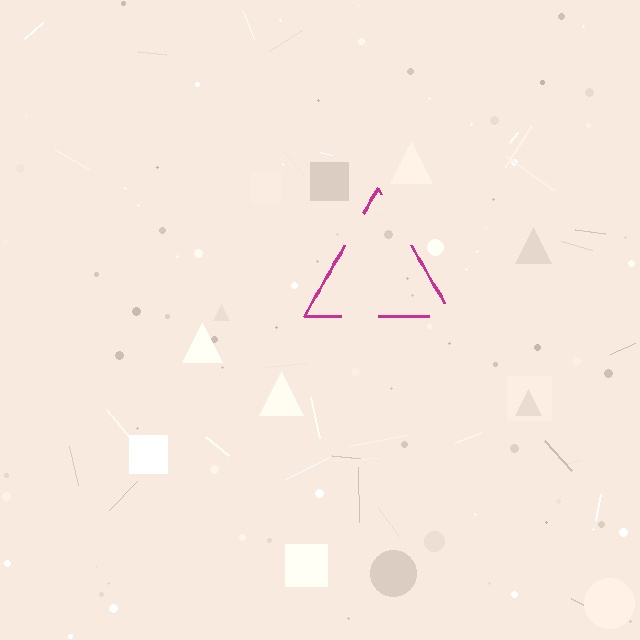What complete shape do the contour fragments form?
The contour fragments form a triangle.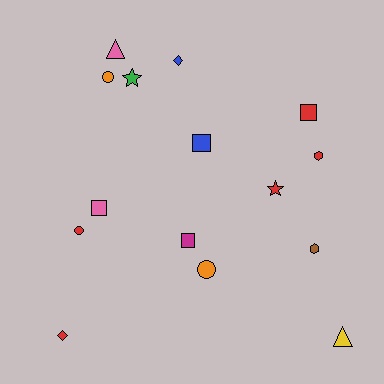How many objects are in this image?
There are 15 objects.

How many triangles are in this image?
There are 2 triangles.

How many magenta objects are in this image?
There is 1 magenta object.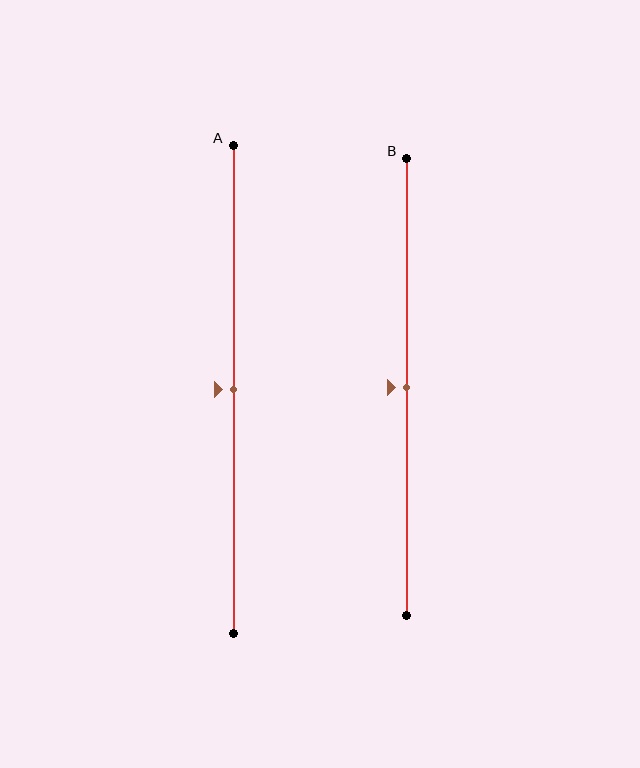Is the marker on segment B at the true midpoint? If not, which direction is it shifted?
Yes, the marker on segment B is at the true midpoint.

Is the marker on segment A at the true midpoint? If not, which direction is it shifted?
Yes, the marker on segment A is at the true midpoint.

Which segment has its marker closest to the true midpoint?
Segment A has its marker closest to the true midpoint.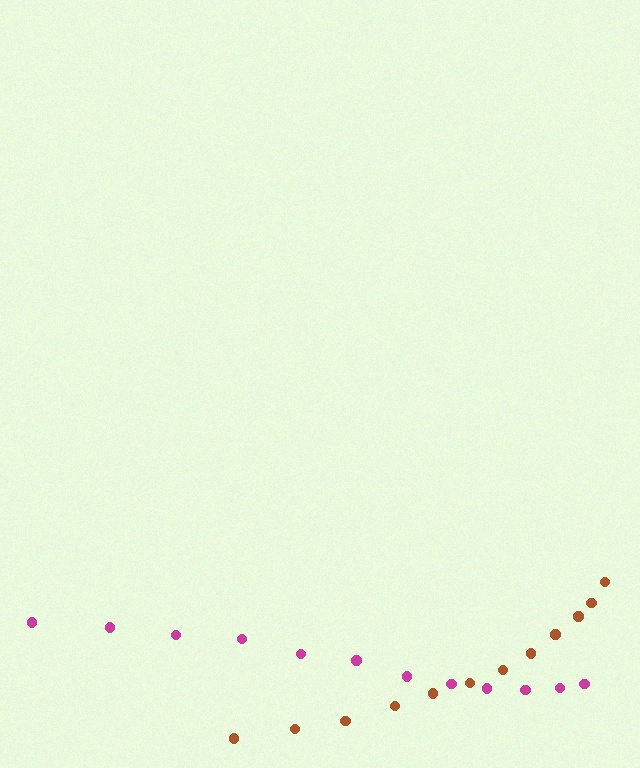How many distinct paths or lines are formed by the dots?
There are 2 distinct paths.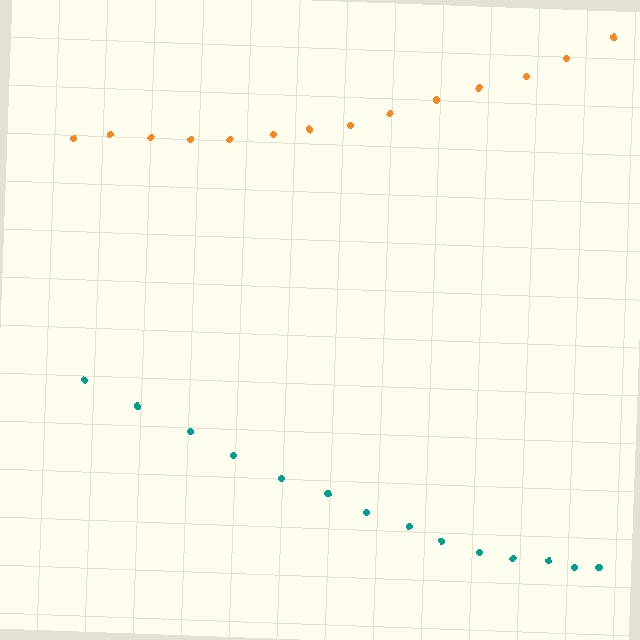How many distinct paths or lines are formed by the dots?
There are 2 distinct paths.